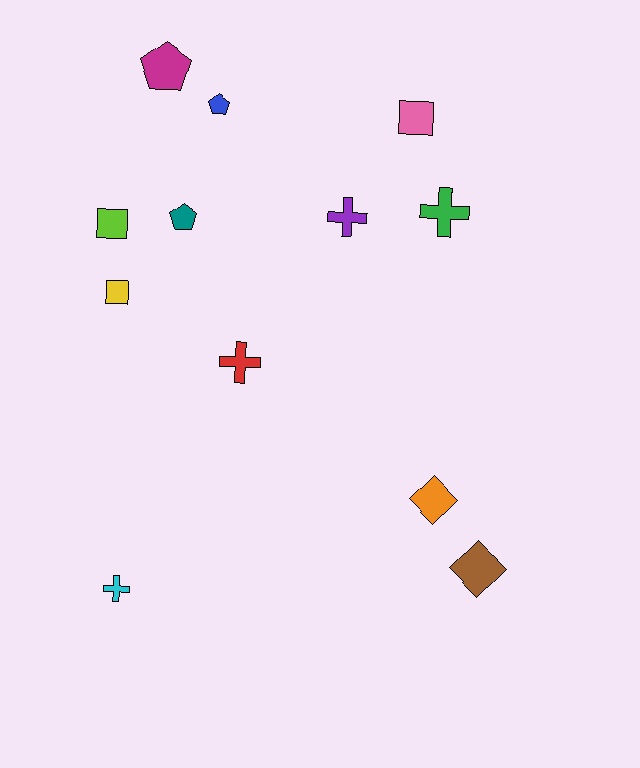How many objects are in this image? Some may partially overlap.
There are 12 objects.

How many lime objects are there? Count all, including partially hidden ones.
There is 1 lime object.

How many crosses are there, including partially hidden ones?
There are 4 crosses.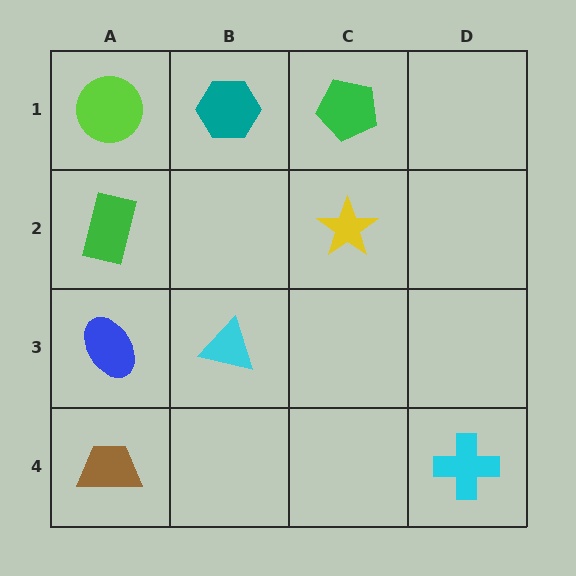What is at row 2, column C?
A yellow star.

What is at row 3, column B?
A cyan triangle.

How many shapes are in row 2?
2 shapes.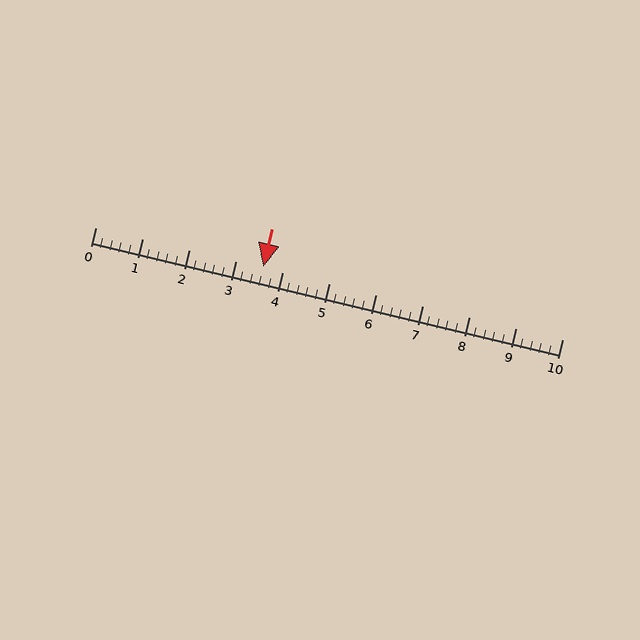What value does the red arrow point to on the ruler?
The red arrow points to approximately 3.6.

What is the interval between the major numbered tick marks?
The major tick marks are spaced 1 units apart.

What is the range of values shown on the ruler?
The ruler shows values from 0 to 10.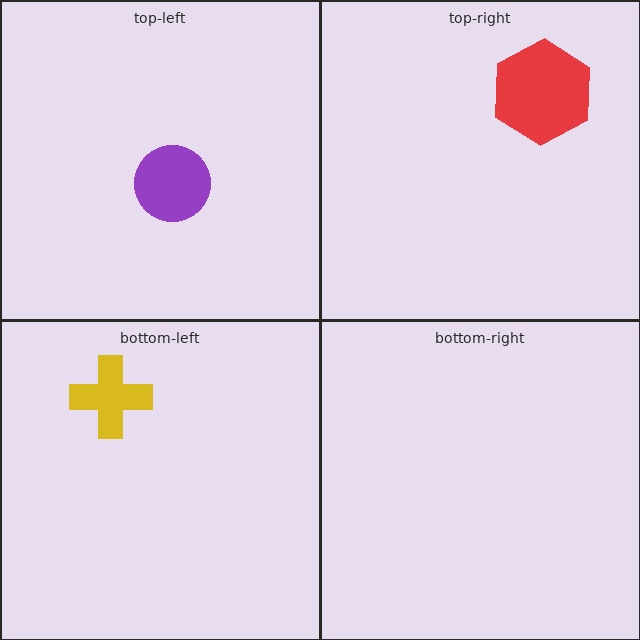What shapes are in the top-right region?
The red hexagon.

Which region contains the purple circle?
The top-left region.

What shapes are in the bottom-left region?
The yellow cross.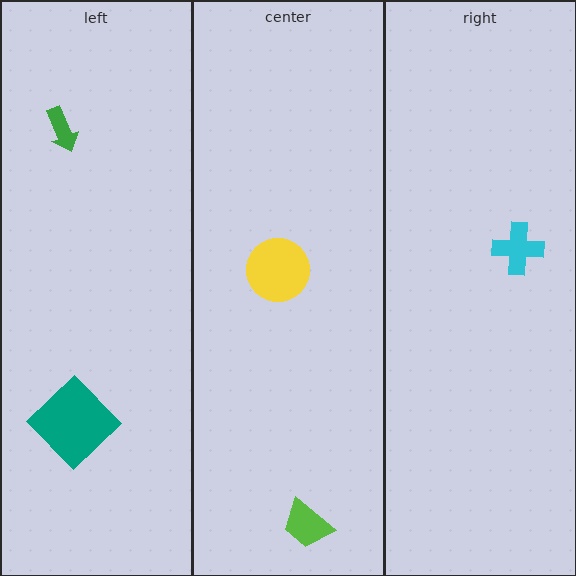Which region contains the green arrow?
The left region.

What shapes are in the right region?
The cyan cross.